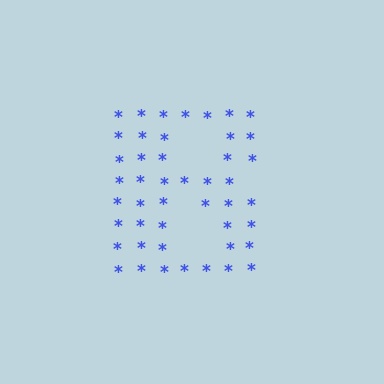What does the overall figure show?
The overall figure shows the letter B.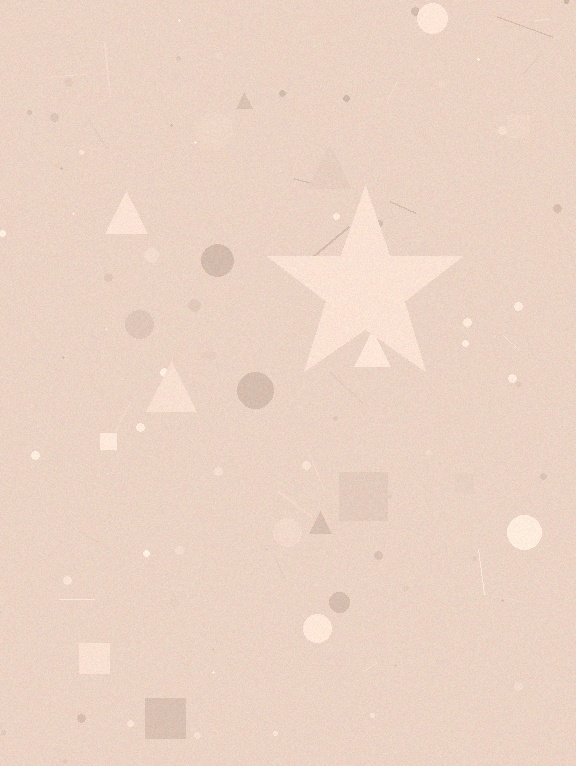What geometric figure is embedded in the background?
A star is embedded in the background.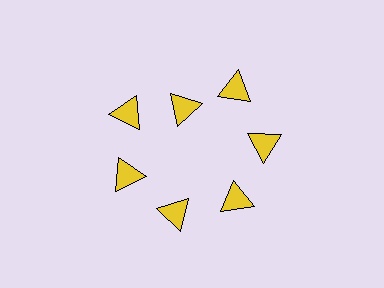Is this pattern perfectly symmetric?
No. The 7 yellow triangles are arranged in a ring, but one element near the 12 o'clock position is pulled inward toward the center, breaking the 7-fold rotational symmetry.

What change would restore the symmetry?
The symmetry would be restored by moving it outward, back onto the ring so that all 7 triangles sit at equal angles and equal distance from the center.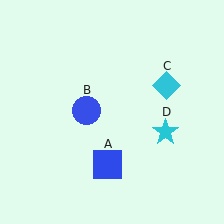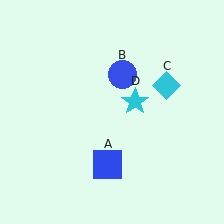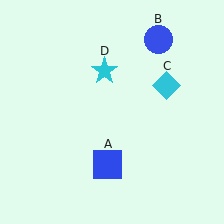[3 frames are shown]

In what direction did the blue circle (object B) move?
The blue circle (object B) moved up and to the right.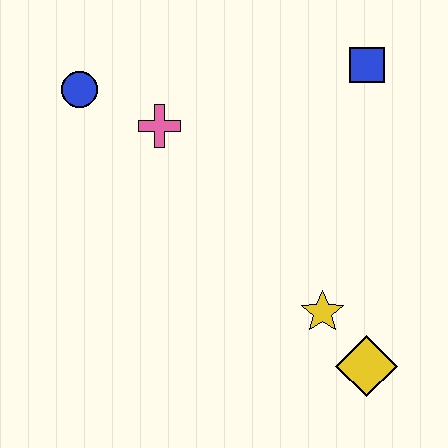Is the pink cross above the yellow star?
Yes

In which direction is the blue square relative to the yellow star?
The blue square is above the yellow star.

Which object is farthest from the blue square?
The yellow diamond is farthest from the blue square.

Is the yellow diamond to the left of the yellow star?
No